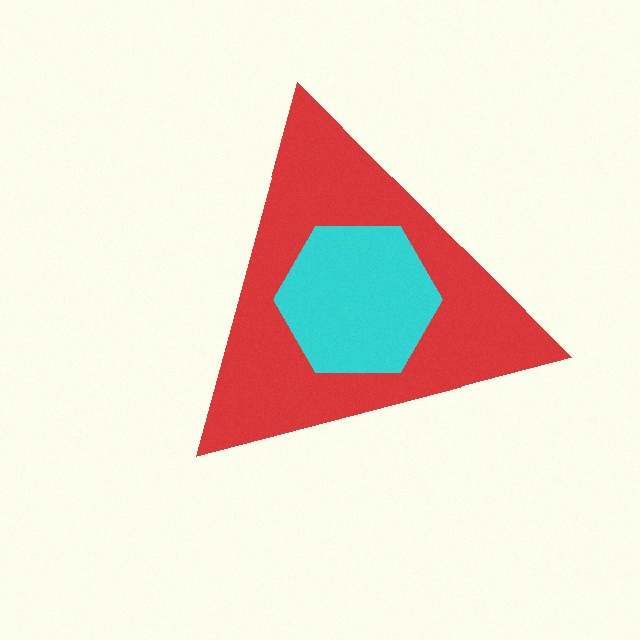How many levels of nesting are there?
2.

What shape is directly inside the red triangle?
The cyan hexagon.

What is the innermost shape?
The cyan hexagon.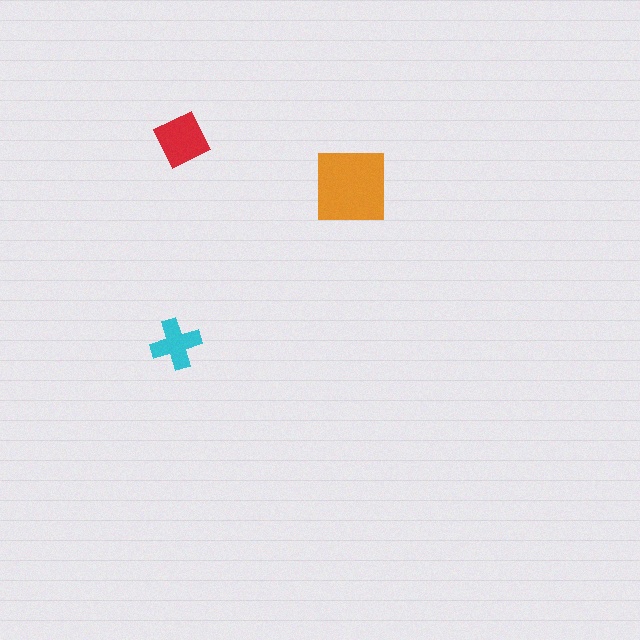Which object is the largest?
The orange square.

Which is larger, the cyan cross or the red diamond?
The red diamond.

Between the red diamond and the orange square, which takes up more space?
The orange square.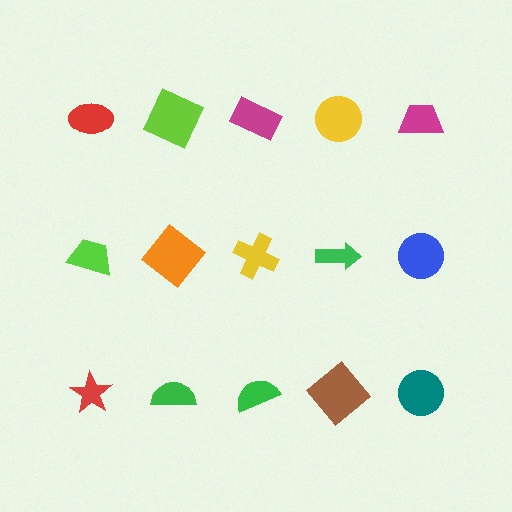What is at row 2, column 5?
A blue circle.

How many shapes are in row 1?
5 shapes.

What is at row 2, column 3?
A yellow cross.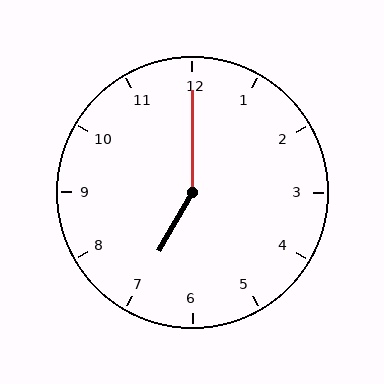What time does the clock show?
7:00.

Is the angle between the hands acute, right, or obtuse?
It is obtuse.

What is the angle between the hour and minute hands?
Approximately 150 degrees.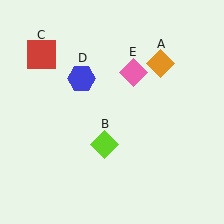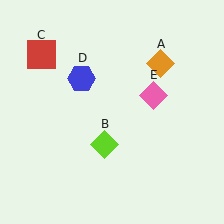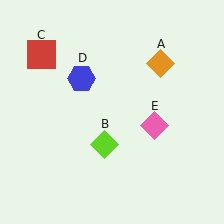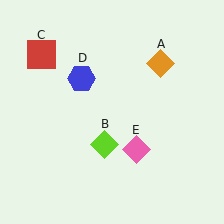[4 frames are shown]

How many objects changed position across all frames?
1 object changed position: pink diamond (object E).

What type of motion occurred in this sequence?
The pink diamond (object E) rotated clockwise around the center of the scene.